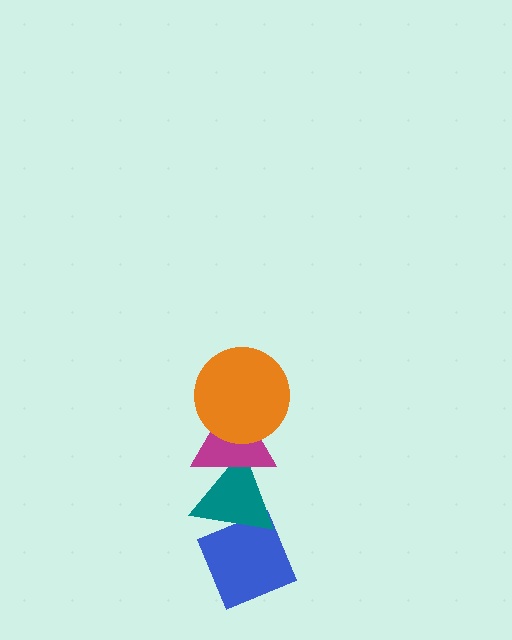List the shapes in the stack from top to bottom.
From top to bottom: the orange circle, the magenta triangle, the teal triangle, the blue diamond.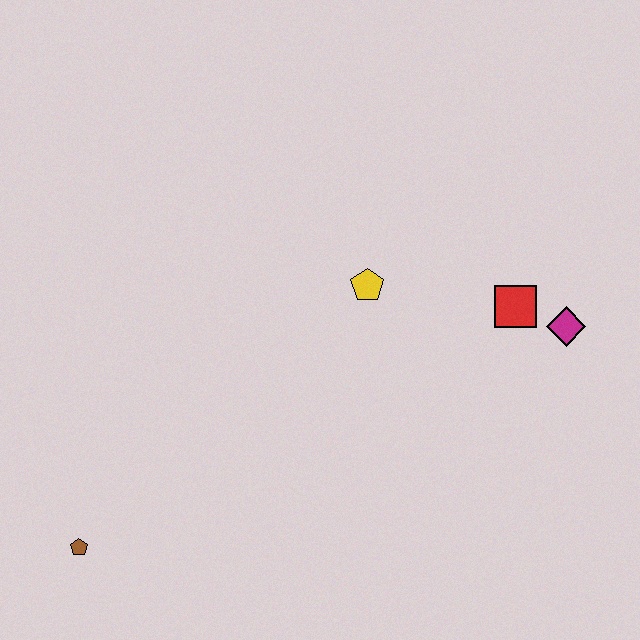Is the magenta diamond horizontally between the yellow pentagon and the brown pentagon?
No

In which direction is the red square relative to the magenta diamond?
The red square is to the left of the magenta diamond.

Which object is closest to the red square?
The magenta diamond is closest to the red square.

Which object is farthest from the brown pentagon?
The magenta diamond is farthest from the brown pentagon.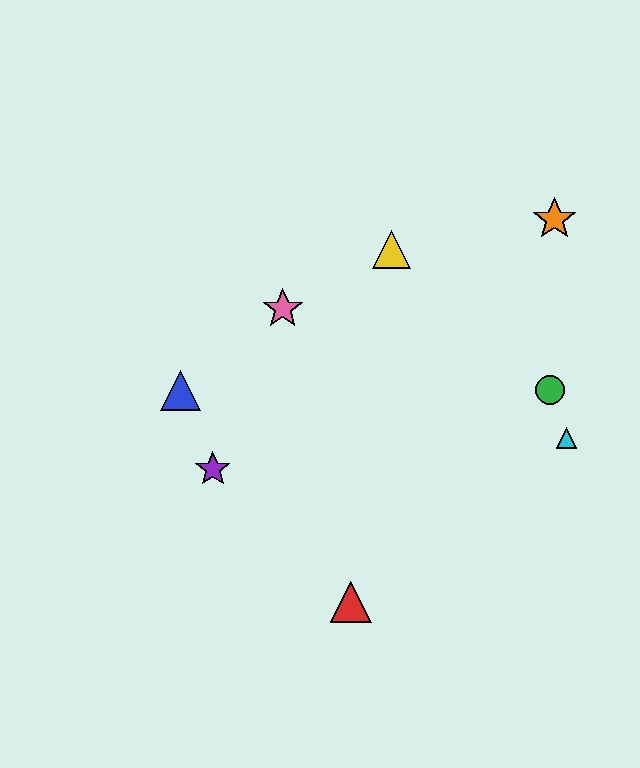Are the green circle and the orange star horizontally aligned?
No, the green circle is at y≈390 and the orange star is at y≈219.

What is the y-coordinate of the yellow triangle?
The yellow triangle is at y≈250.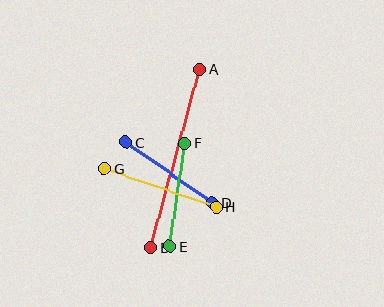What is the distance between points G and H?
The distance is approximately 118 pixels.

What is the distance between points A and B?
The distance is approximately 185 pixels.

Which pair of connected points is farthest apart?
Points A and B are farthest apart.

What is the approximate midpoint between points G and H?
The midpoint is at approximately (160, 188) pixels.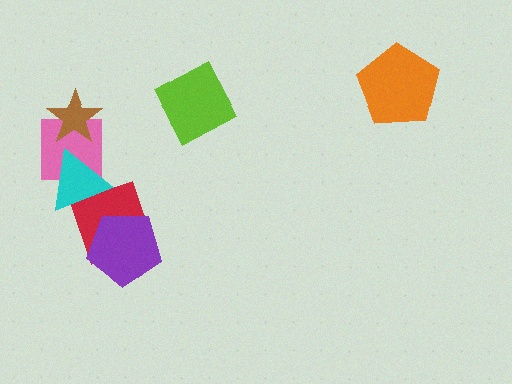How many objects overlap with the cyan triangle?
2 objects overlap with the cyan triangle.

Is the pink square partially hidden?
Yes, it is partially covered by another shape.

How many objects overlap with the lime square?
0 objects overlap with the lime square.